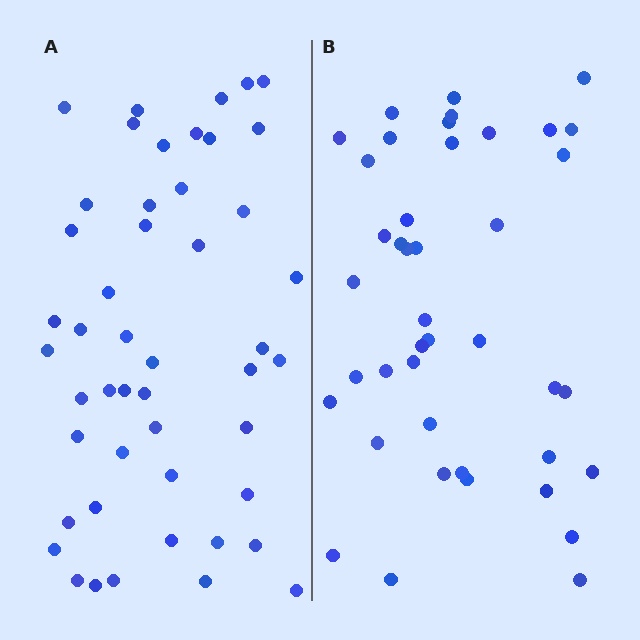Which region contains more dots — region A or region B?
Region A (the left region) has more dots.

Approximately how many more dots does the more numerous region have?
Region A has about 6 more dots than region B.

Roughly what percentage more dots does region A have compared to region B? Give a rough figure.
About 15% more.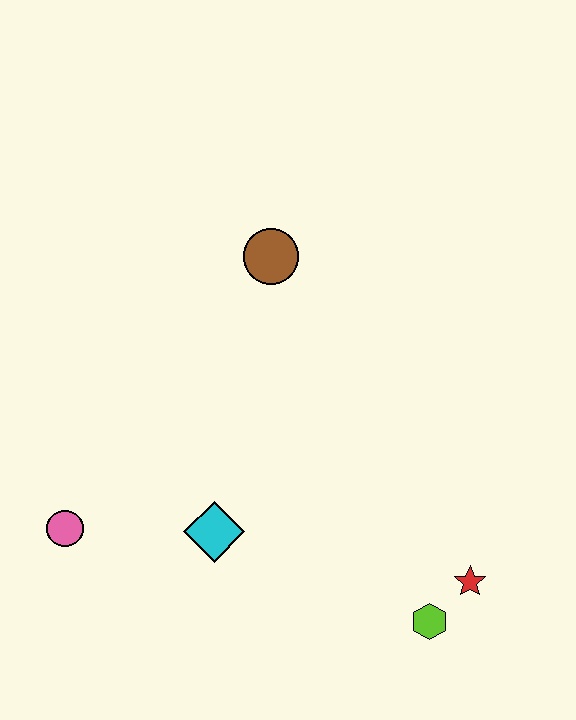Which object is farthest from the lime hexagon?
The brown circle is farthest from the lime hexagon.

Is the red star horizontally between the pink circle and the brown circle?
No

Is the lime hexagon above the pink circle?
No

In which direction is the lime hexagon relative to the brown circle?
The lime hexagon is below the brown circle.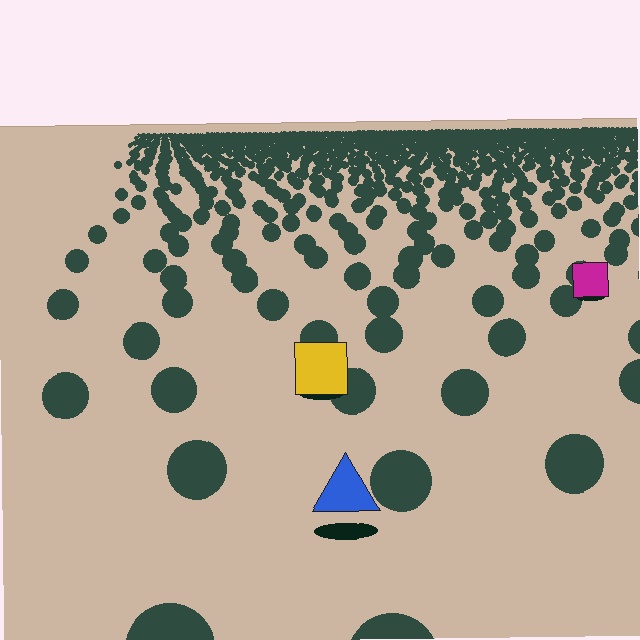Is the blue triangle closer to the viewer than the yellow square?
Yes. The blue triangle is closer — you can tell from the texture gradient: the ground texture is coarser near it.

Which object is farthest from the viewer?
The magenta square is farthest from the viewer. It appears smaller and the ground texture around it is denser.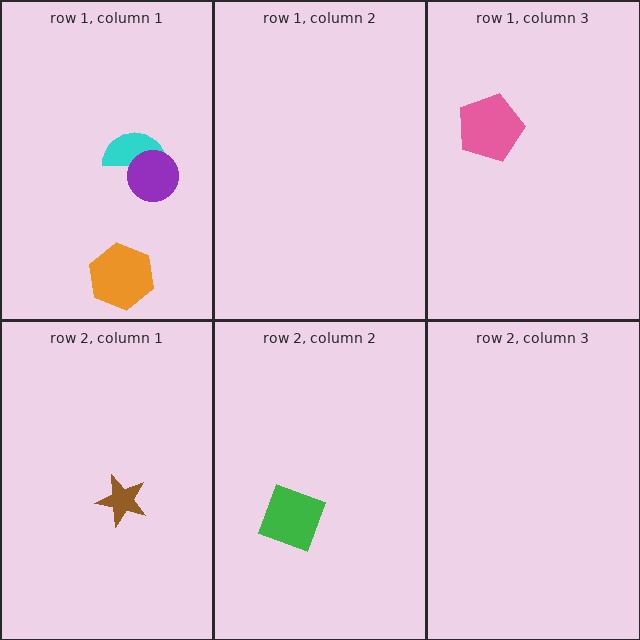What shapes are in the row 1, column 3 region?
The pink pentagon.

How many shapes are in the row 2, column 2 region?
1.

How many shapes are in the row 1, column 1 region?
3.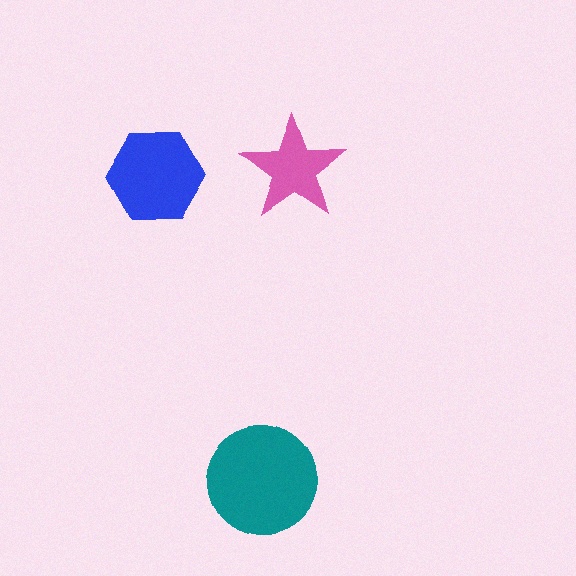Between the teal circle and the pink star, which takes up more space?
The teal circle.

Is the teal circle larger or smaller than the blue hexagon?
Larger.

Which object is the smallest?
The pink star.